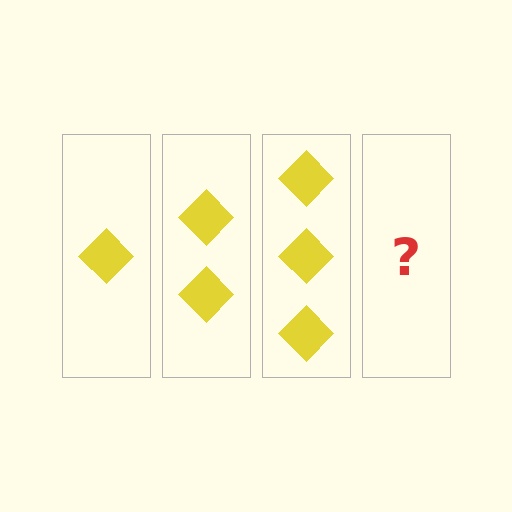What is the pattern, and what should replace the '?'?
The pattern is that each step adds one more diamond. The '?' should be 4 diamonds.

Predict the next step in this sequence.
The next step is 4 diamonds.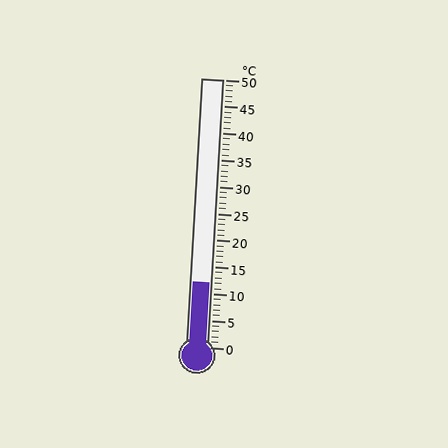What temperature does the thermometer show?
The thermometer shows approximately 12°C.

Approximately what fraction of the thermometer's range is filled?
The thermometer is filled to approximately 25% of its range.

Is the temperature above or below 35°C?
The temperature is below 35°C.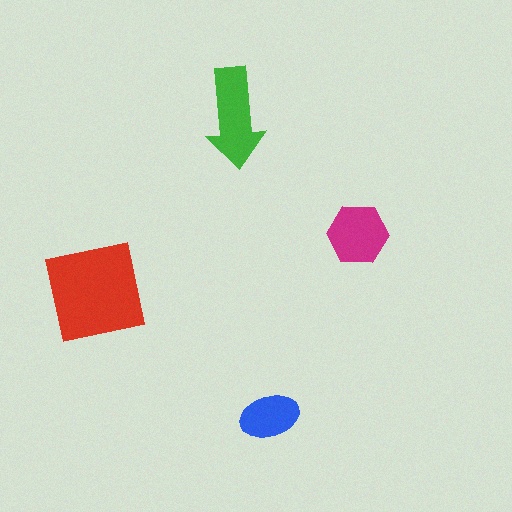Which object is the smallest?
The blue ellipse.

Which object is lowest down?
The blue ellipse is bottommost.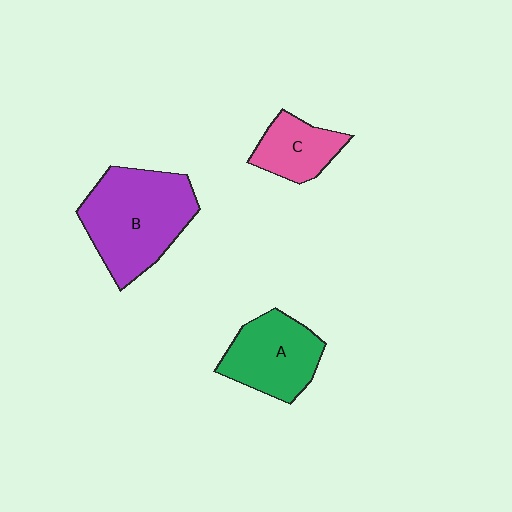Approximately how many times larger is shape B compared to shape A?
Approximately 1.5 times.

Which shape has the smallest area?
Shape C (pink).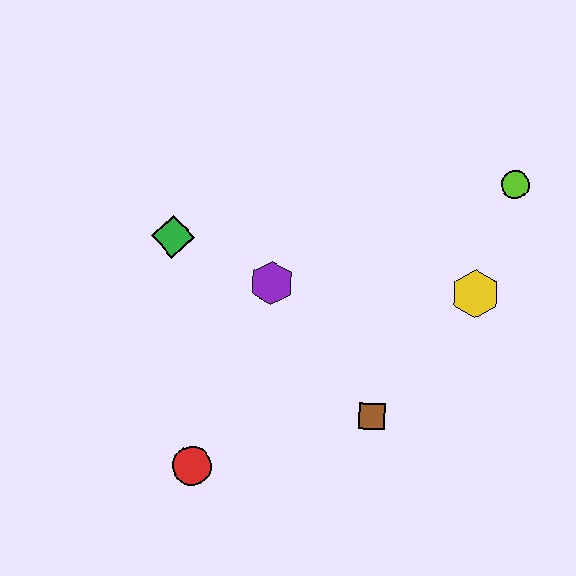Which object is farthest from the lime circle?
The red circle is farthest from the lime circle.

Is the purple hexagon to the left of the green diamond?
No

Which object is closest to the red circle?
The brown square is closest to the red circle.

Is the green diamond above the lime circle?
No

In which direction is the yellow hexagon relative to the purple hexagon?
The yellow hexagon is to the right of the purple hexagon.